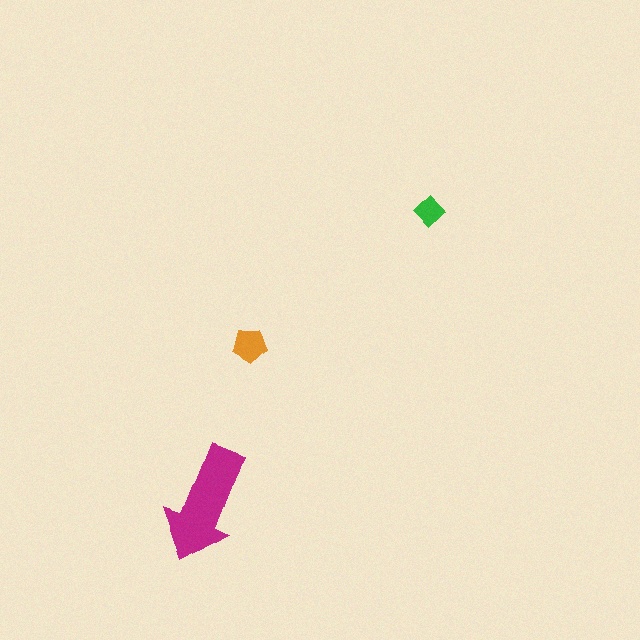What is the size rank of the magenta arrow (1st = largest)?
1st.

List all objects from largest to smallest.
The magenta arrow, the orange pentagon, the green diamond.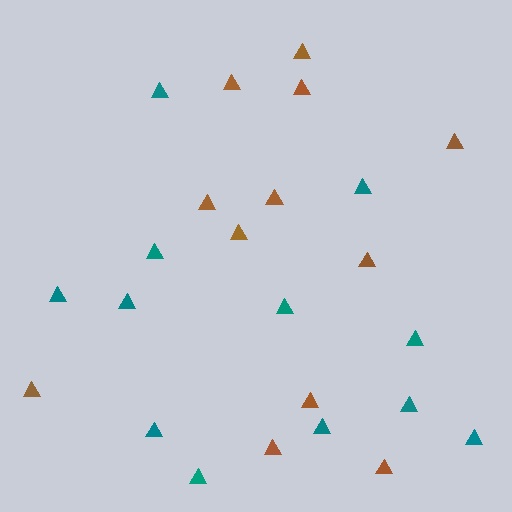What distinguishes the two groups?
There are 2 groups: one group of teal triangles (12) and one group of brown triangles (12).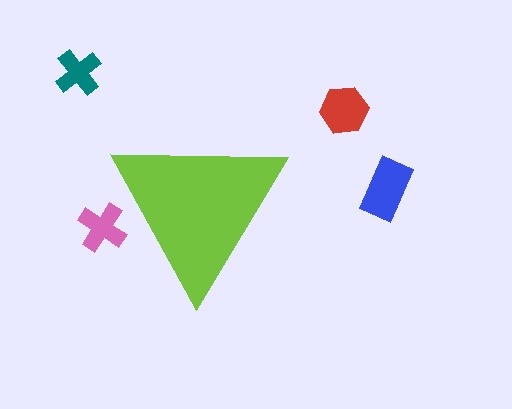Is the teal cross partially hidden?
No, the teal cross is fully visible.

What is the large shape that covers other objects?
A lime triangle.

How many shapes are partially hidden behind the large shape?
1 shape is partially hidden.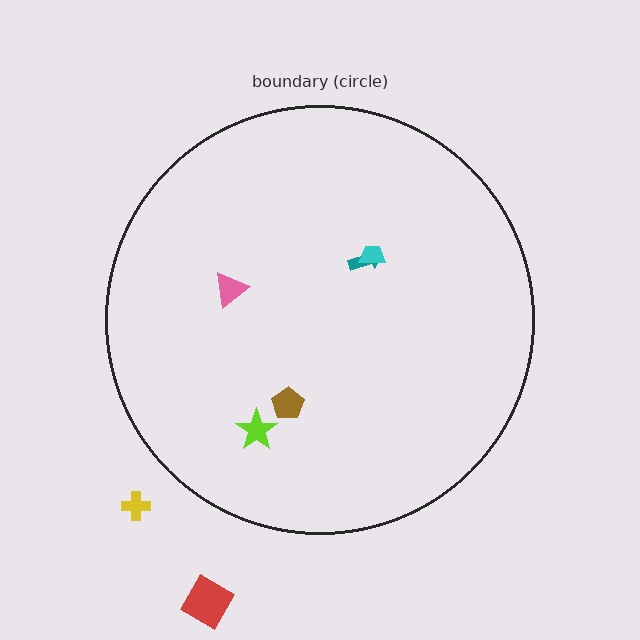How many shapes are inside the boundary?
5 inside, 2 outside.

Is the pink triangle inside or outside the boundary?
Inside.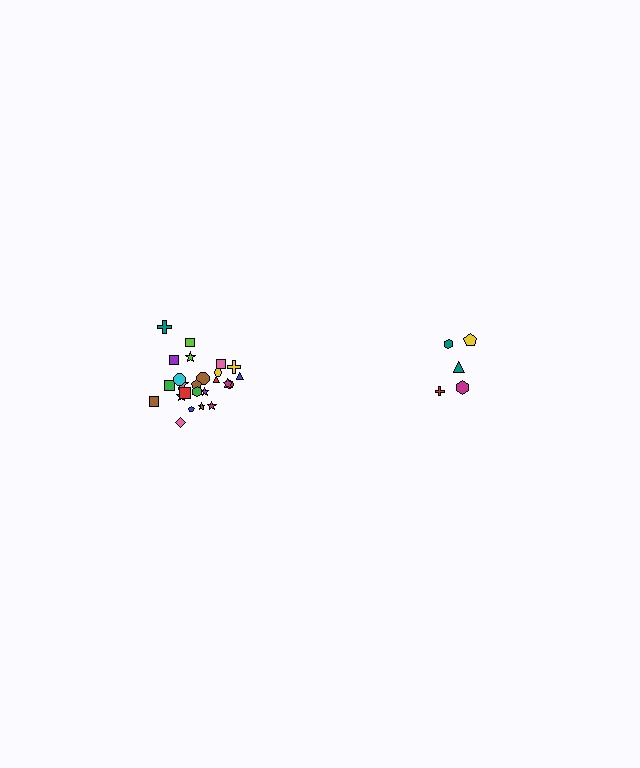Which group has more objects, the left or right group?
The left group.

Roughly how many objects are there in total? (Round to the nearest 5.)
Roughly 30 objects in total.